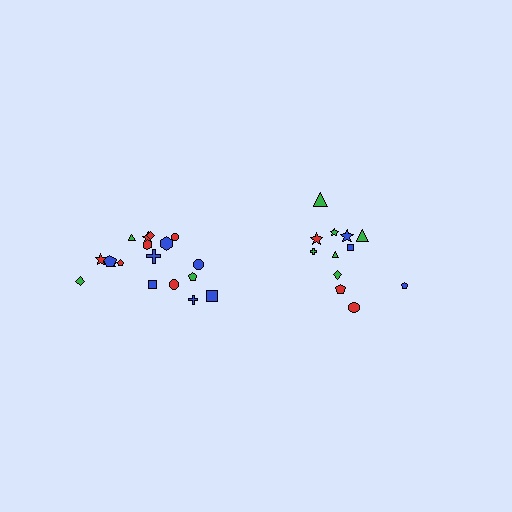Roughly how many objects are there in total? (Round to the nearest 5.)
Roughly 30 objects in total.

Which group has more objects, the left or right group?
The left group.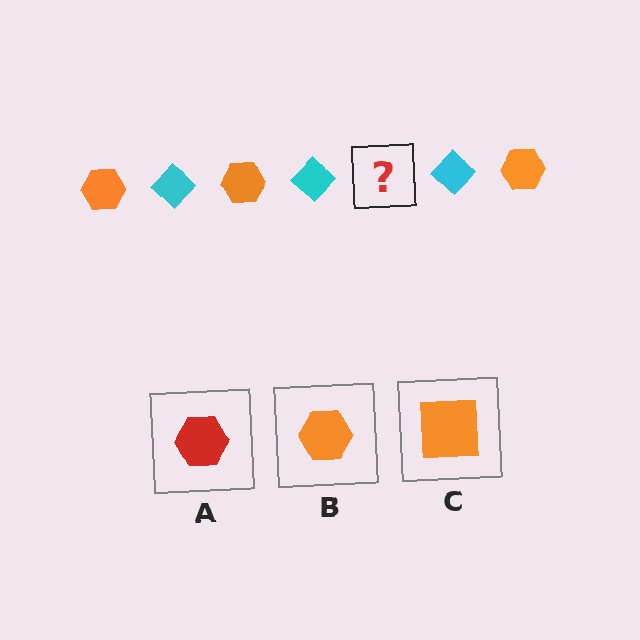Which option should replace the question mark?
Option B.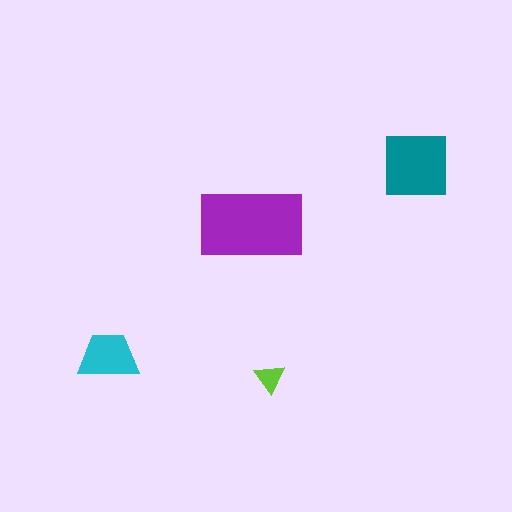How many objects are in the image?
There are 4 objects in the image.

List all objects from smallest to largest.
The lime triangle, the cyan trapezoid, the teal square, the purple rectangle.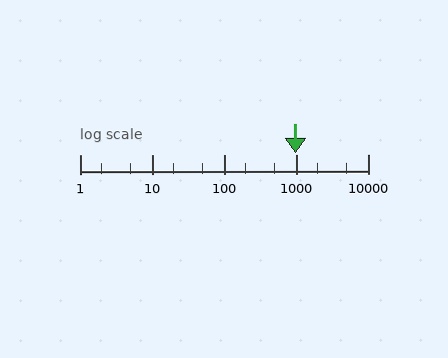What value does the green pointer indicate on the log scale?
The pointer indicates approximately 970.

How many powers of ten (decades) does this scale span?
The scale spans 4 decades, from 1 to 10000.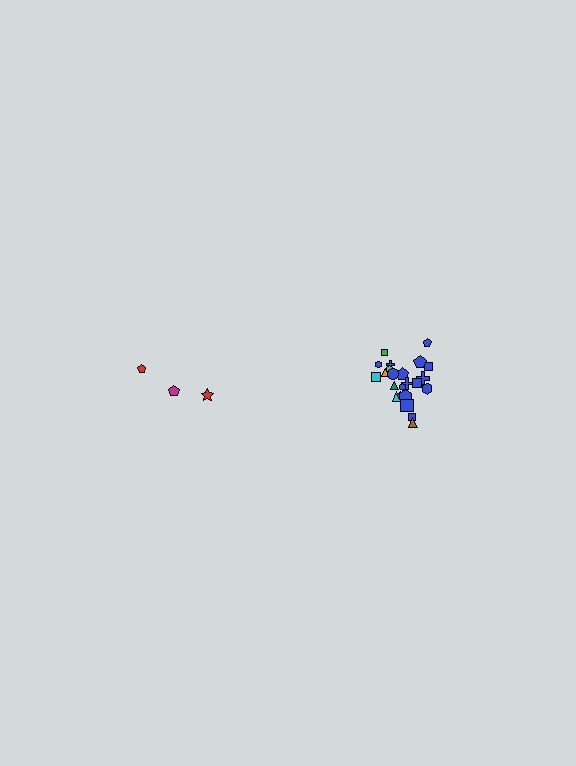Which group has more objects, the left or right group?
The right group.